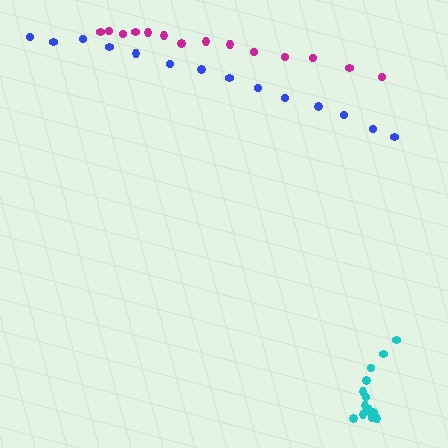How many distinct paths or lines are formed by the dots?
There are 3 distinct paths.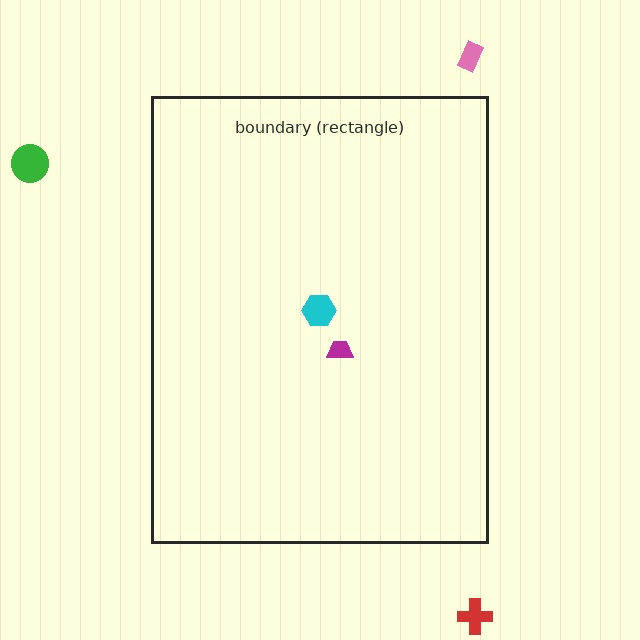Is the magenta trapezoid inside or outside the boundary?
Inside.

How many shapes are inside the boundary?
2 inside, 3 outside.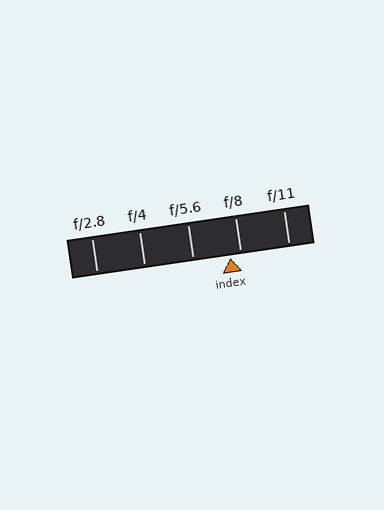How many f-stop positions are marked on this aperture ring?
There are 5 f-stop positions marked.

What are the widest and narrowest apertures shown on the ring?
The widest aperture shown is f/2.8 and the narrowest is f/11.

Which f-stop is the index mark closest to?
The index mark is closest to f/8.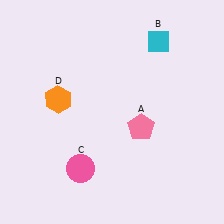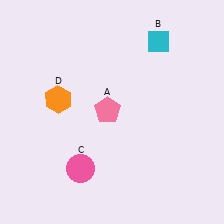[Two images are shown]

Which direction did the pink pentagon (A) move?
The pink pentagon (A) moved left.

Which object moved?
The pink pentagon (A) moved left.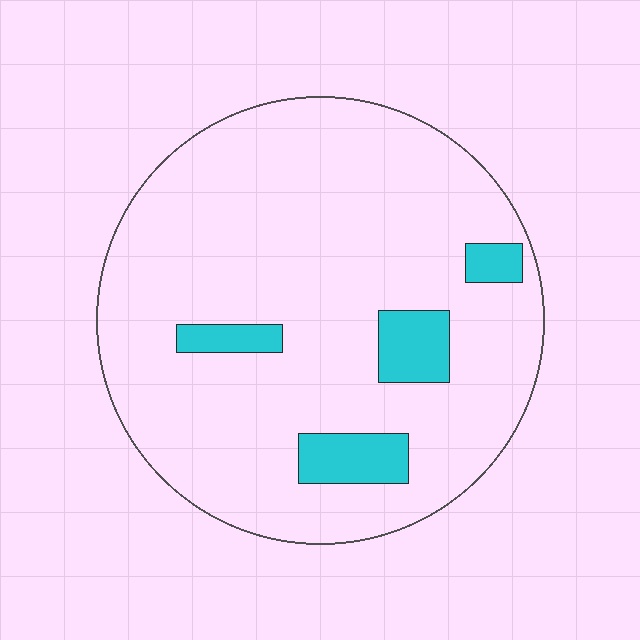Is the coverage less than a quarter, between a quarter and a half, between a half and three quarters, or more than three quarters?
Less than a quarter.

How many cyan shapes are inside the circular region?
4.